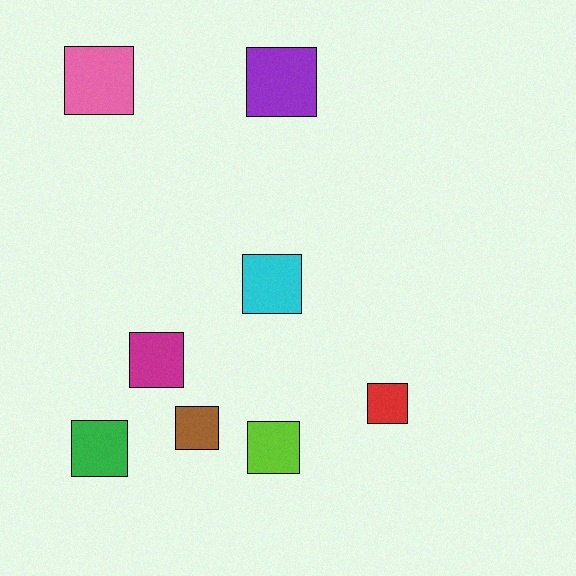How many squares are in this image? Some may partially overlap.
There are 8 squares.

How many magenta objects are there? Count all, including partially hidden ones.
There is 1 magenta object.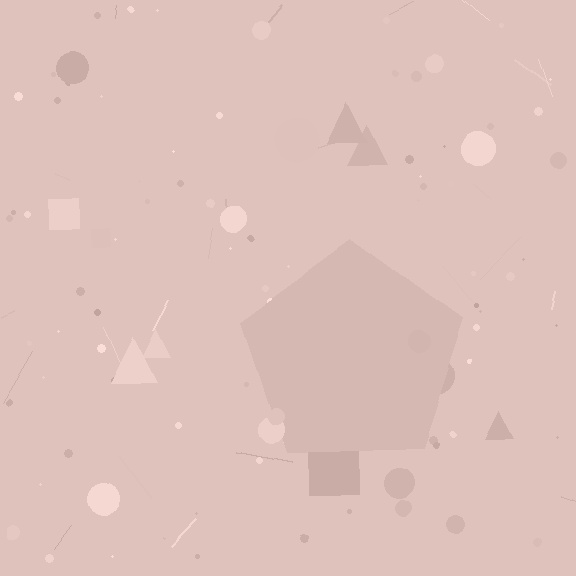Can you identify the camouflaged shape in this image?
The camouflaged shape is a pentagon.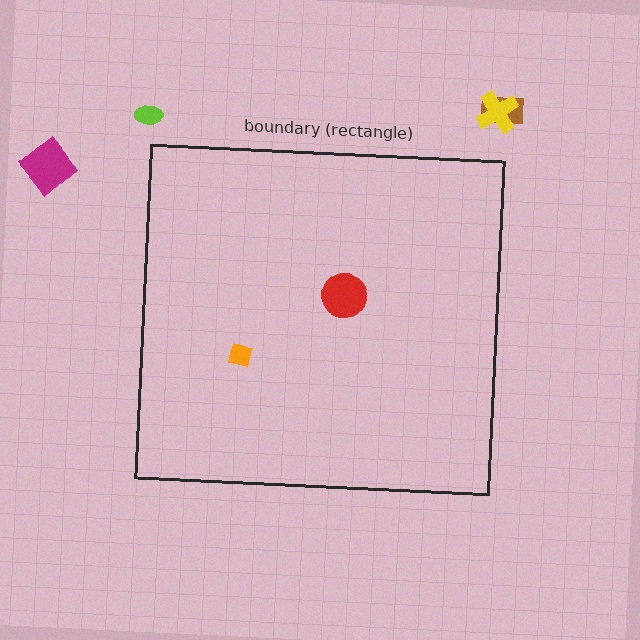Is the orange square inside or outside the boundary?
Inside.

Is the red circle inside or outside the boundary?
Inside.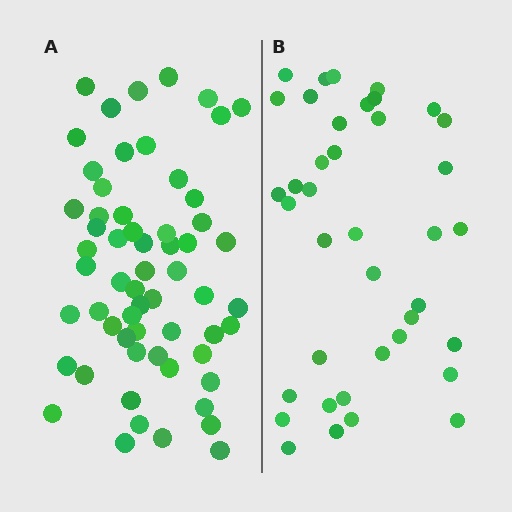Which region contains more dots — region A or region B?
Region A (the left region) has more dots.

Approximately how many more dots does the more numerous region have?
Region A has approximately 20 more dots than region B.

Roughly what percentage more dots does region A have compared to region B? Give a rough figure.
About 55% more.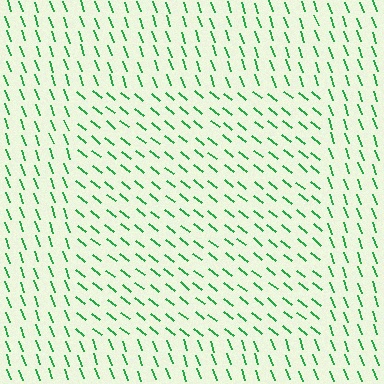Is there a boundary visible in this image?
Yes, there is a texture boundary formed by a change in line orientation.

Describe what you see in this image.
The image is filled with small green line segments. A rectangle region in the image has lines oriented differently from the surrounding lines, creating a visible texture boundary.